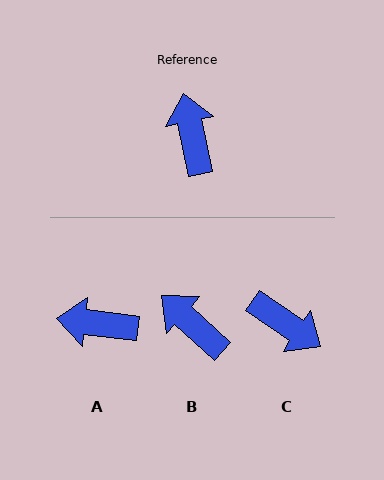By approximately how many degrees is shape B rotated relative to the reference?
Approximately 36 degrees counter-clockwise.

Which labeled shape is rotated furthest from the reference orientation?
C, about 135 degrees away.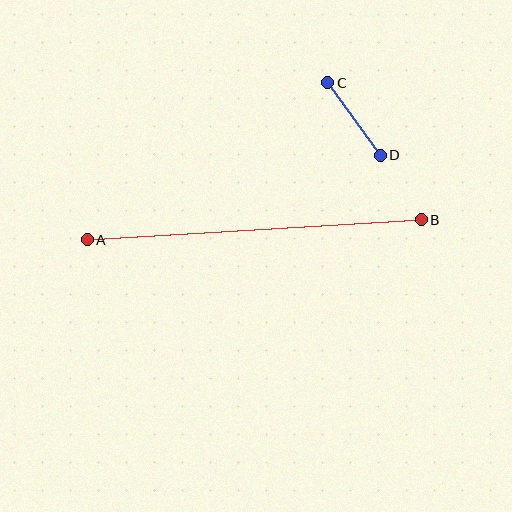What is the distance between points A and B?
The distance is approximately 335 pixels.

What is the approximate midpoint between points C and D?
The midpoint is at approximately (354, 119) pixels.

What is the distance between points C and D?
The distance is approximately 89 pixels.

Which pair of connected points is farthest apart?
Points A and B are farthest apart.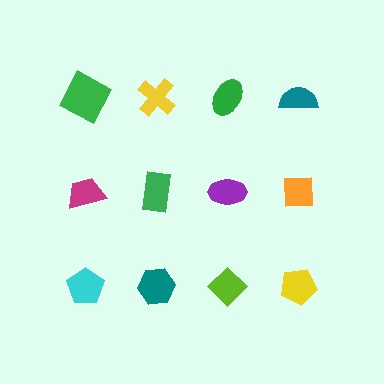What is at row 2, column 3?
A purple ellipse.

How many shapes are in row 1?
4 shapes.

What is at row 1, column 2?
A yellow cross.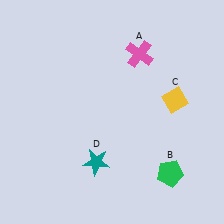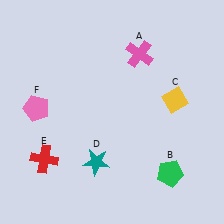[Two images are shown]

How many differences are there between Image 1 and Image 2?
There are 2 differences between the two images.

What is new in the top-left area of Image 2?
A pink pentagon (F) was added in the top-left area of Image 2.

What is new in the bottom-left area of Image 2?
A red cross (E) was added in the bottom-left area of Image 2.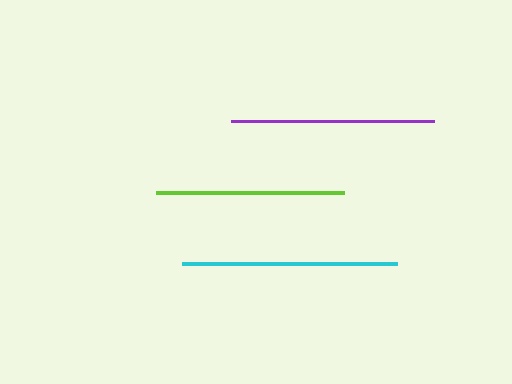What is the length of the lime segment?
The lime segment is approximately 188 pixels long.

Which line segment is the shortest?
The lime line is the shortest at approximately 188 pixels.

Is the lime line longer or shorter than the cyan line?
The cyan line is longer than the lime line.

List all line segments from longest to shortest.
From longest to shortest: cyan, purple, lime.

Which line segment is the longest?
The cyan line is the longest at approximately 215 pixels.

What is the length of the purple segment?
The purple segment is approximately 203 pixels long.